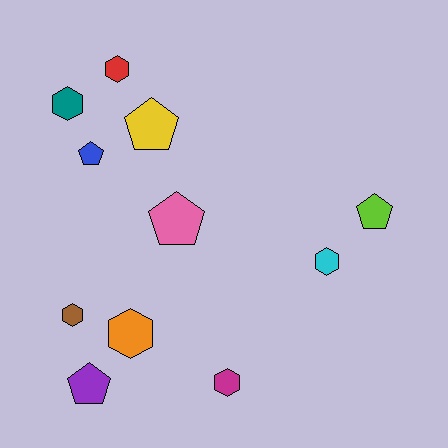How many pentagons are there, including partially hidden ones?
There are 5 pentagons.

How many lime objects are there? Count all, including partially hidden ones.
There is 1 lime object.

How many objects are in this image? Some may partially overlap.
There are 11 objects.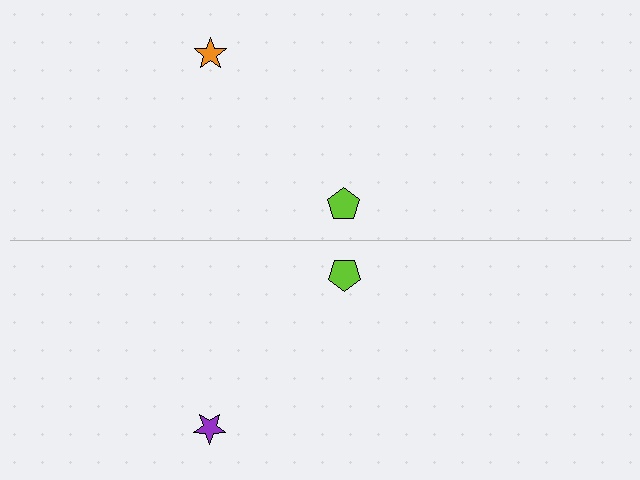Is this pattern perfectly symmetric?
No, the pattern is not perfectly symmetric. The purple star on the bottom side breaks the symmetry — its mirror counterpart is orange.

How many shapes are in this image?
There are 4 shapes in this image.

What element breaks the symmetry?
The purple star on the bottom side breaks the symmetry — its mirror counterpart is orange.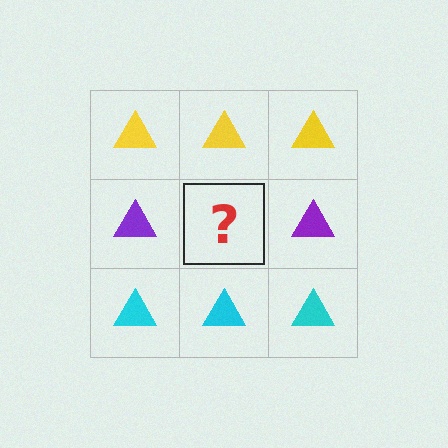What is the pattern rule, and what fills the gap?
The rule is that each row has a consistent color. The gap should be filled with a purple triangle.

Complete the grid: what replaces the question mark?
The question mark should be replaced with a purple triangle.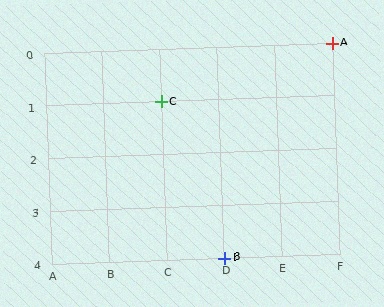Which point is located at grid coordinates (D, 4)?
Point B is at (D, 4).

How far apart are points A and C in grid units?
Points A and C are 3 columns and 1 row apart (about 3.2 grid units diagonally).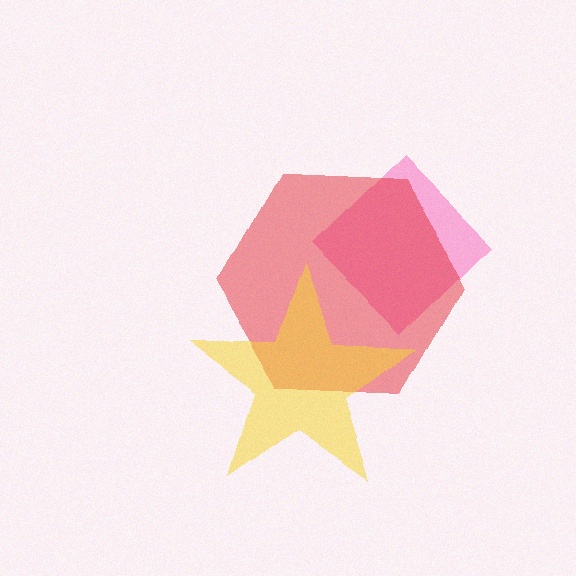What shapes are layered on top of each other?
The layered shapes are: a pink diamond, a red hexagon, a yellow star.